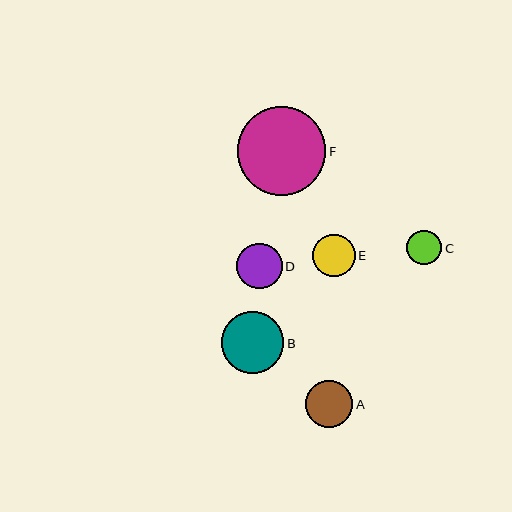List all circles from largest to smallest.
From largest to smallest: F, B, A, D, E, C.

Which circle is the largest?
Circle F is the largest with a size of approximately 88 pixels.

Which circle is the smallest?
Circle C is the smallest with a size of approximately 35 pixels.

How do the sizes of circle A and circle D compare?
Circle A and circle D are approximately the same size.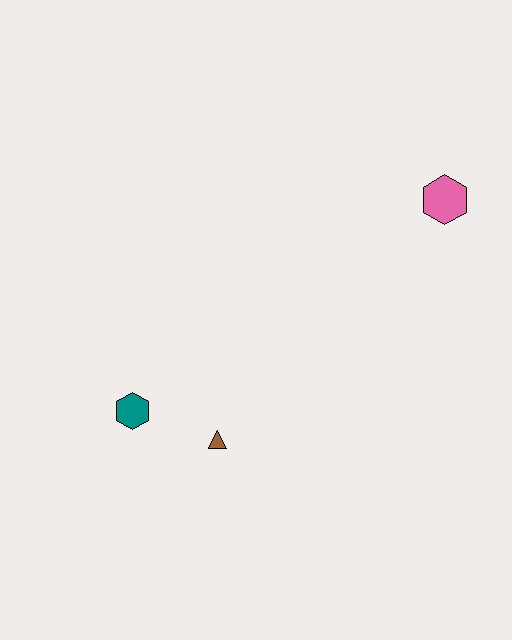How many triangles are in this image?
There is 1 triangle.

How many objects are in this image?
There are 3 objects.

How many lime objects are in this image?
There are no lime objects.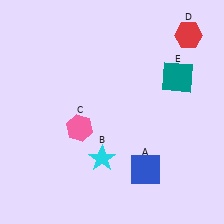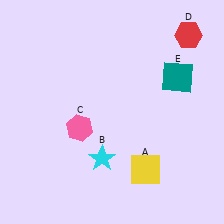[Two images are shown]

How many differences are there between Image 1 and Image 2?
There is 1 difference between the two images.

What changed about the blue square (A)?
In Image 1, A is blue. In Image 2, it changed to yellow.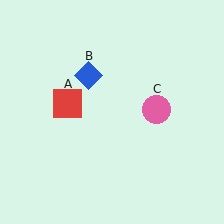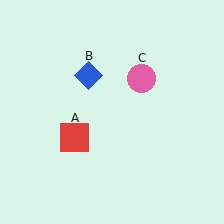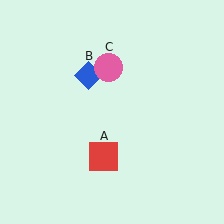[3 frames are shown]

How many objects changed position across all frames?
2 objects changed position: red square (object A), pink circle (object C).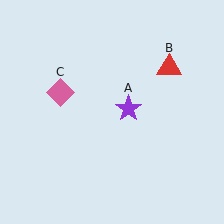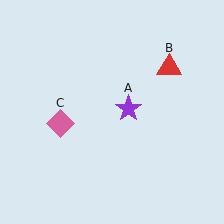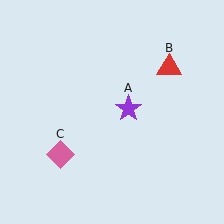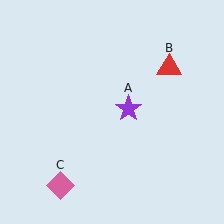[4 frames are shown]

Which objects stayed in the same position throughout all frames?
Purple star (object A) and red triangle (object B) remained stationary.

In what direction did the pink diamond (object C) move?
The pink diamond (object C) moved down.